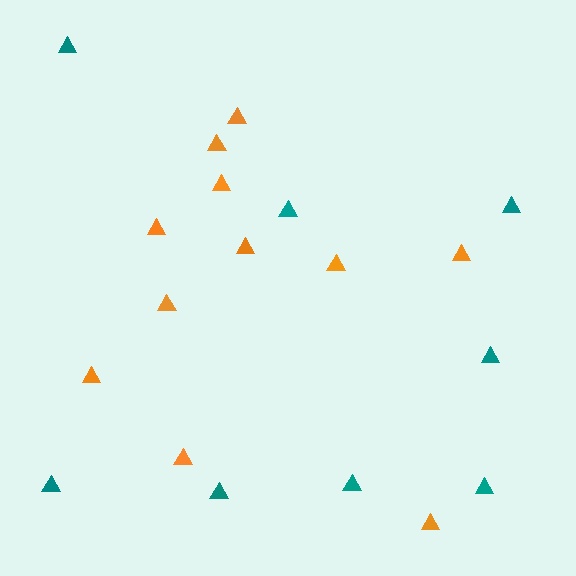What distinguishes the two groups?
There are 2 groups: one group of teal triangles (8) and one group of orange triangles (11).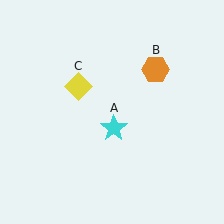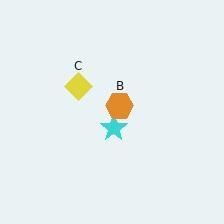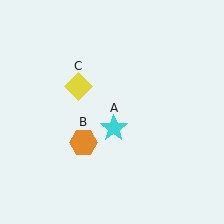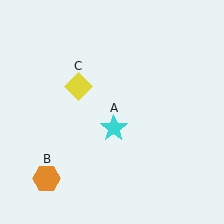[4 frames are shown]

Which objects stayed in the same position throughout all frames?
Cyan star (object A) and yellow diamond (object C) remained stationary.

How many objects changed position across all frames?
1 object changed position: orange hexagon (object B).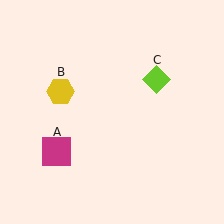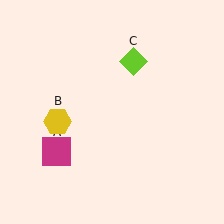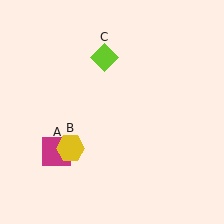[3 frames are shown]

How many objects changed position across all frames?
2 objects changed position: yellow hexagon (object B), lime diamond (object C).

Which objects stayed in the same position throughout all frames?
Magenta square (object A) remained stationary.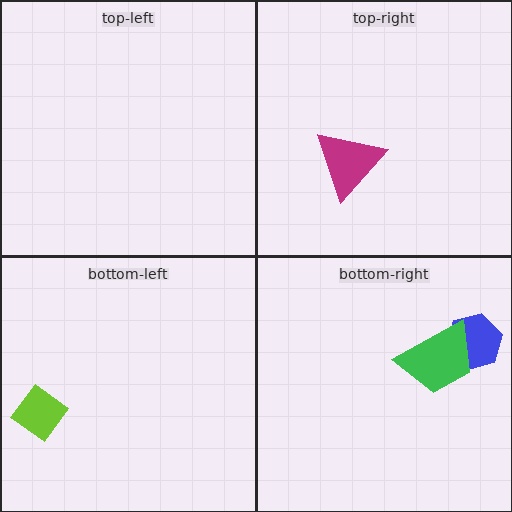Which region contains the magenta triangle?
The top-right region.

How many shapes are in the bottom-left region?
1.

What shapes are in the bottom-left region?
The lime diamond.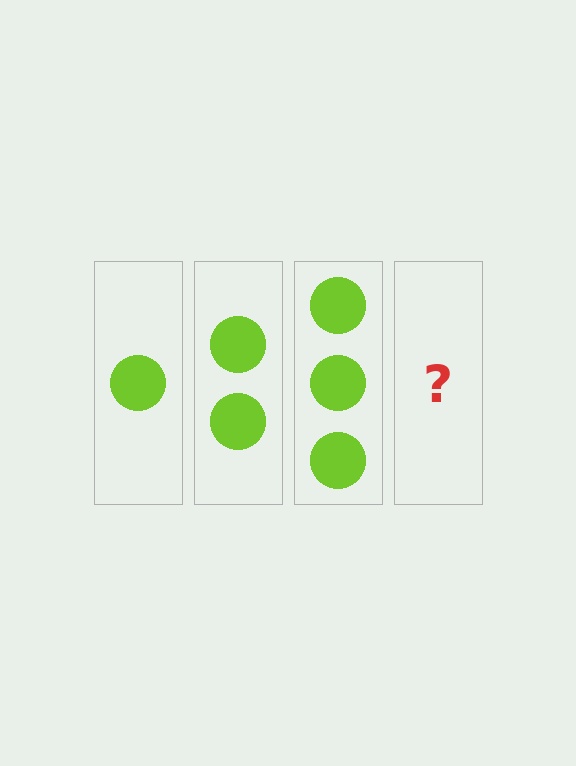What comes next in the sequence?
The next element should be 4 circles.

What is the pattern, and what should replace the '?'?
The pattern is that each step adds one more circle. The '?' should be 4 circles.